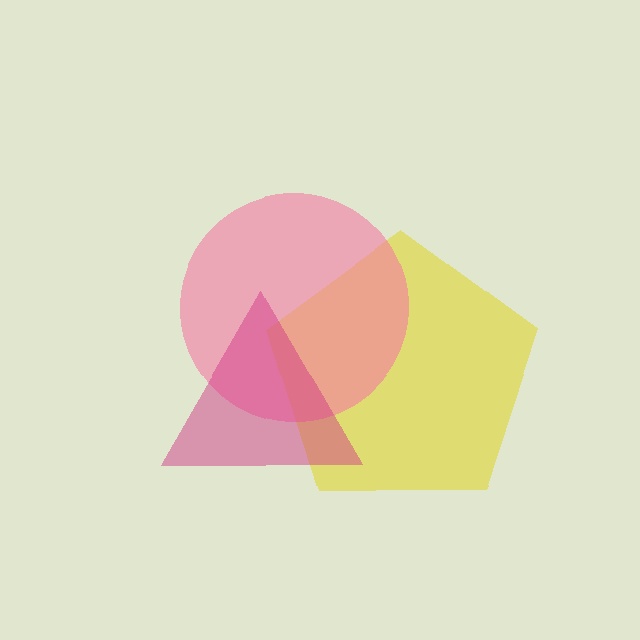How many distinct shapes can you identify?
There are 3 distinct shapes: a yellow pentagon, a pink circle, a magenta triangle.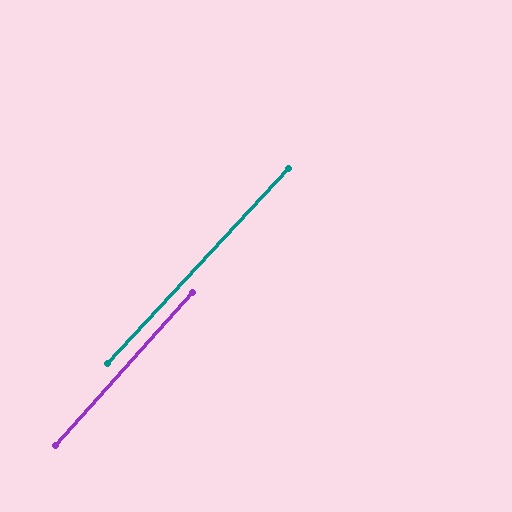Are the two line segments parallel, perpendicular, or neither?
Parallel — their directions differ by only 0.8°.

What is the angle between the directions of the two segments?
Approximately 1 degree.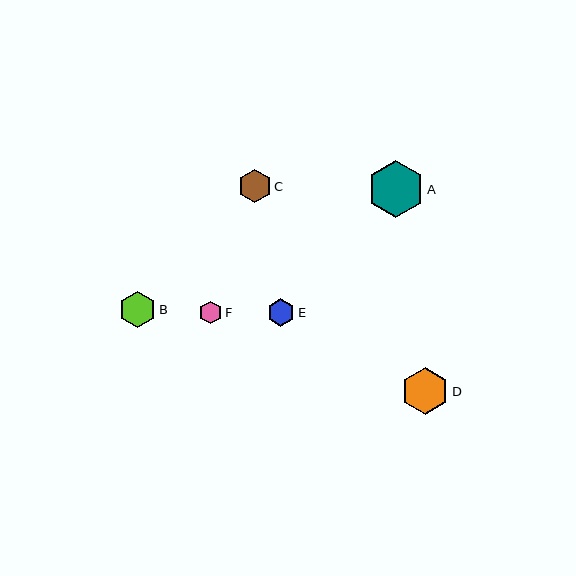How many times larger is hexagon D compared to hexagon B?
Hexagon D is approximately 1.3 times the size of hexagon B.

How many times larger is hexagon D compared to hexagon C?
Hexagon D is approximately 1.5 times the size of hexagon C.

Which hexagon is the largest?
Hexagon A is the largest with a size of approximately 56 pixels.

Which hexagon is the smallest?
Hexagon F is the smallest with a size of approximately 23 pixels.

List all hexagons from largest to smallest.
From largest to smallest: A, D, B, C, E, F.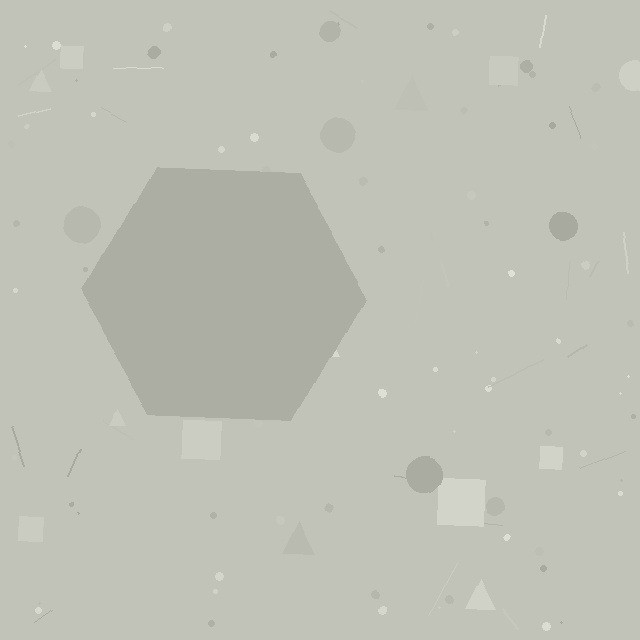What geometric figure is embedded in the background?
A hexagon is embedded in the background.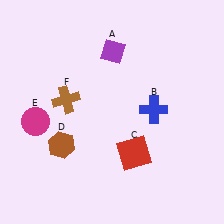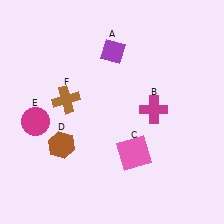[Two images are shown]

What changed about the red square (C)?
In Image 1, C is red. In Image 2, it changed to pink.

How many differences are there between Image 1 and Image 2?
There are 2 differences between the two images.